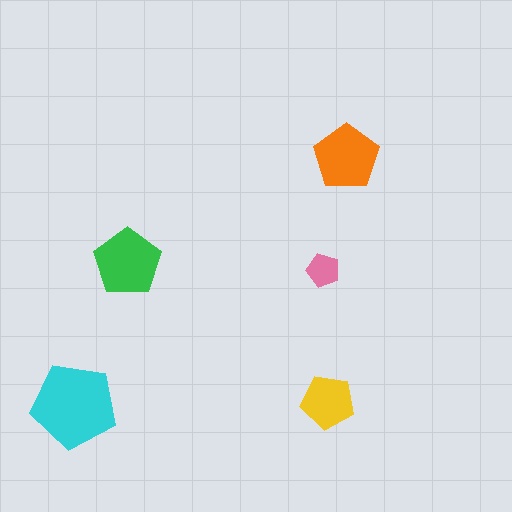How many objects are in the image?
There are 5 objects in the image.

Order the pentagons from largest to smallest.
the cyan one, the green one, the orange one, the yellow one, the pink one.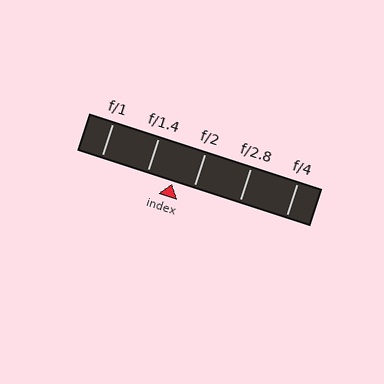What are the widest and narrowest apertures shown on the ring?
The widest aperture shown is f/1 and the narrowest is f/4.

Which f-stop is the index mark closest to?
The index mark is closest to f/2.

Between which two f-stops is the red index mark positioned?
The index mark is between f/1.4 and f/2.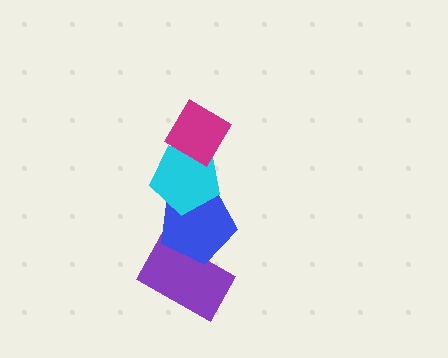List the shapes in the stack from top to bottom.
From top to bottom: the magenta diamond, the cyan pentagon, the blue pentagon, the purple rectangle.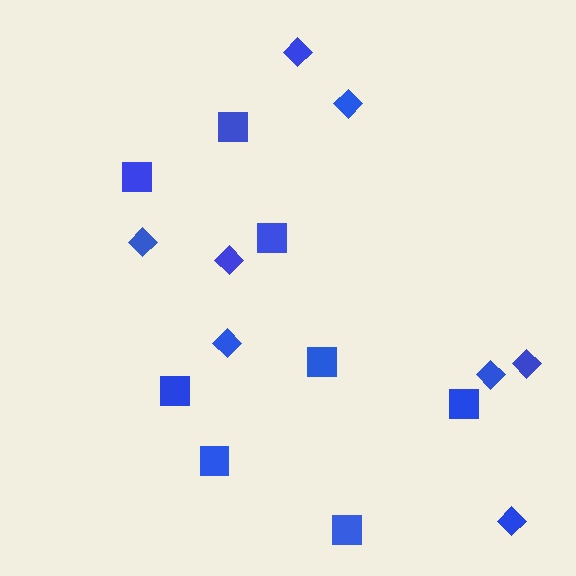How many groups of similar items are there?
There are 2 groups: one group of squares (8) and one group of diamonds (8).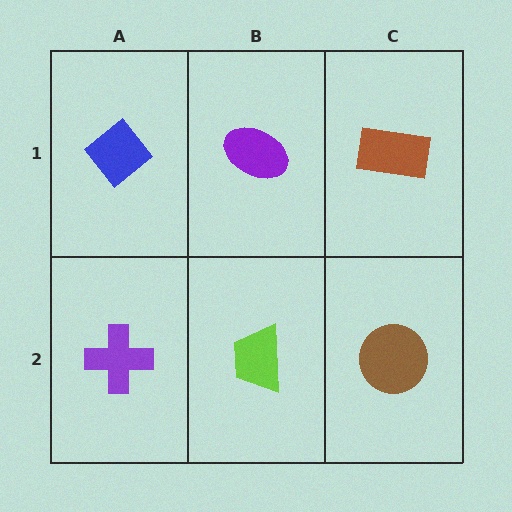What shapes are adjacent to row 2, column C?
A brown rectangle (row 1, column C), a lime trapezoid (row 2, column B).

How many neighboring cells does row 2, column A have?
2.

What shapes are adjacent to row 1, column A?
A purple cross (row 2, column A), a purple ellipse (row 1, column B).